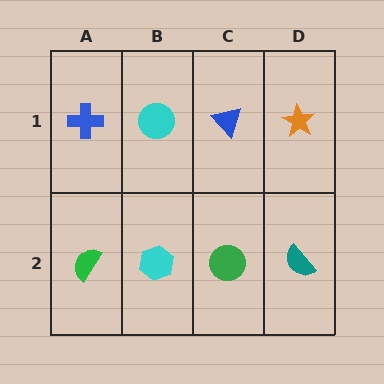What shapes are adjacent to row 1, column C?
A green circle (row 2, column C), a cyan circle (row 1, column B), an orange star (row 1, column D).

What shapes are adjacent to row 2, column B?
A cyan circle (row 1, column B), a green semicircle (row 2, column A), a green circle (row 2, column C).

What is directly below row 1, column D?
A teal semicircle.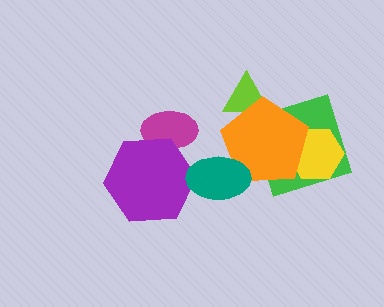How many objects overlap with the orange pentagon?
4 objects overlap with the orange pentagon.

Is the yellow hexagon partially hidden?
Yes, it is partially covered by another shape.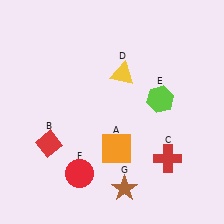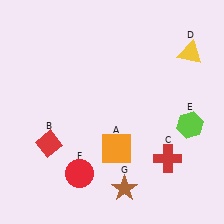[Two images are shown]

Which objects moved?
The objects that moved are: the yellow triangle (D), the lime hexagon (E).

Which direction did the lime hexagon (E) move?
The lime hexagon (E) moved right.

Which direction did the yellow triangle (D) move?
The yellow triangle (D) moved right.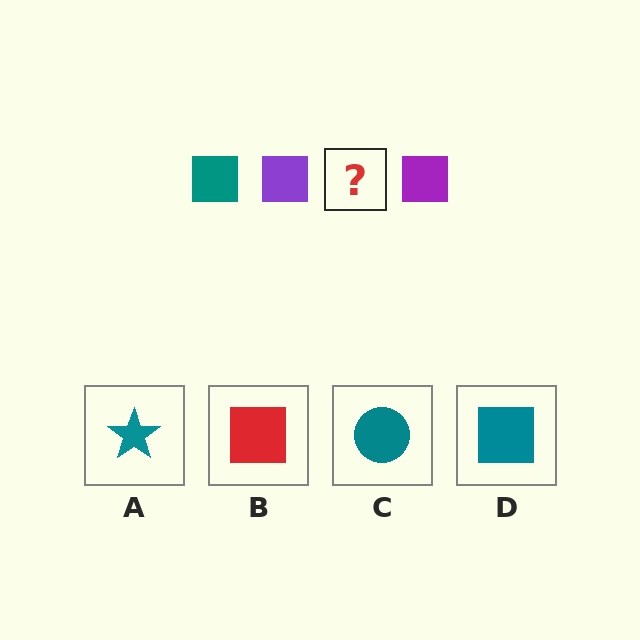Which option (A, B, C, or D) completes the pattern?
D.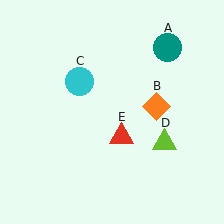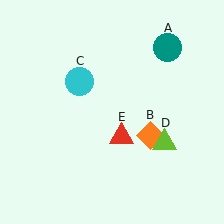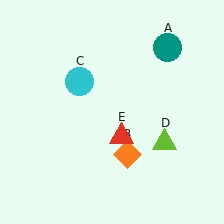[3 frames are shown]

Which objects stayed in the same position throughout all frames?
Teal circle (object A) and cyan circle (object C) and lime triangle (object D) and red triangle (object E) remained stationary.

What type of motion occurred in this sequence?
The orange diamond (object B) rotated clockwise around the center of the scene.